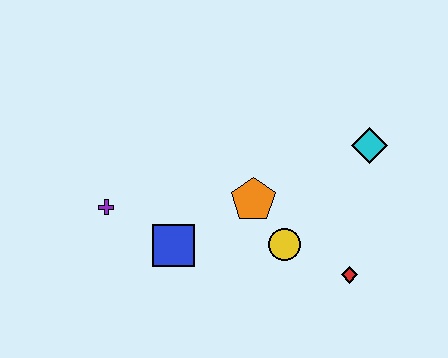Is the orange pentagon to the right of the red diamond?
No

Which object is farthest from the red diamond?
The purple cross is farthest from the red diamond.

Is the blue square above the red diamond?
Yes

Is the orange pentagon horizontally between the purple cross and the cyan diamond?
Yes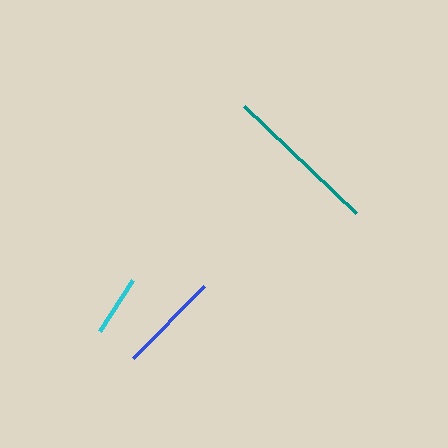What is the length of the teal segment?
The teal segment is approximately 155 pixels long.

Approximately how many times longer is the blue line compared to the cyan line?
The blue line is approximately 1.7 times the length of the cyan line.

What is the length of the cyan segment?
The cyan segment is approximately 60 pixels long.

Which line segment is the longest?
The teal line is the longest at approximately 155 pixels.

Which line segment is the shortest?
The cyan line is the shortest at approximately 60 pixels.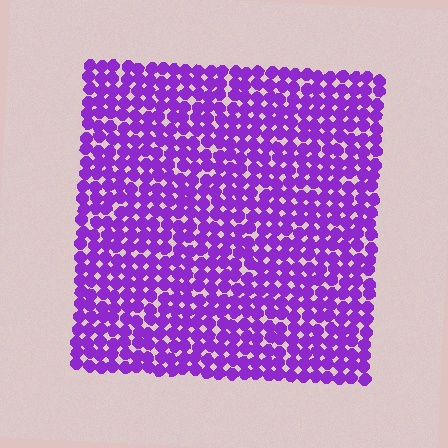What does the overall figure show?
The overall figure shows a square.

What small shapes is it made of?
It is made of small circles.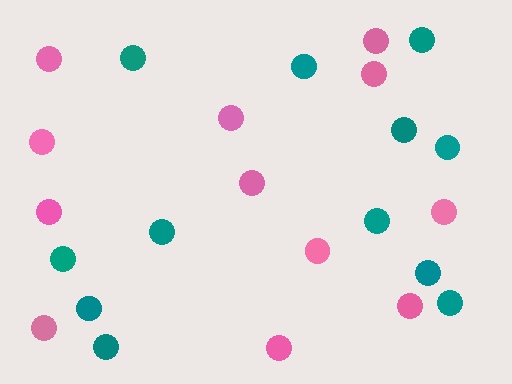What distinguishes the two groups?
There are 2 groups: one group of pink circles (12) and one group of teal circles (12).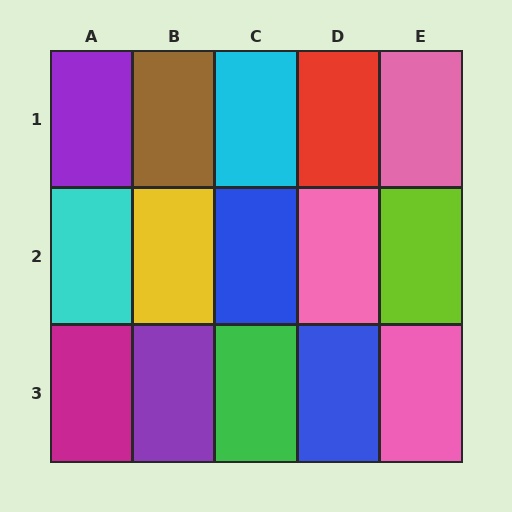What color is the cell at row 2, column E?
Lime.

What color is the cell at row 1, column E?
Pink.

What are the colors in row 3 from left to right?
Magenta, purple, green, blue, pink.